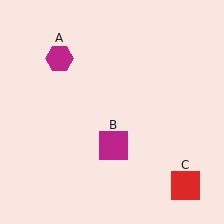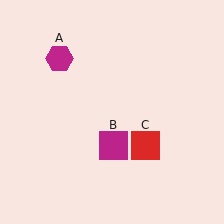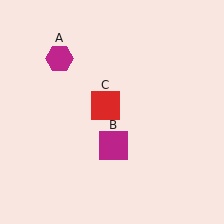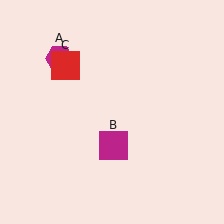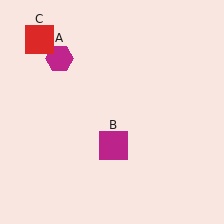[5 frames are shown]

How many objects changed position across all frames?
1 object changed position: red square (object C).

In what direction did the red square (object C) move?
The red square (object C) moved up and to the left.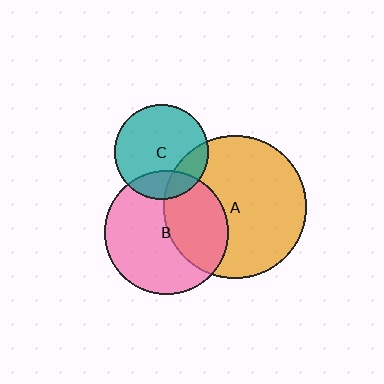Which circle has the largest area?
Circle A (orange).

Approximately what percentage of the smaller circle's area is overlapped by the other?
Approximately 20%.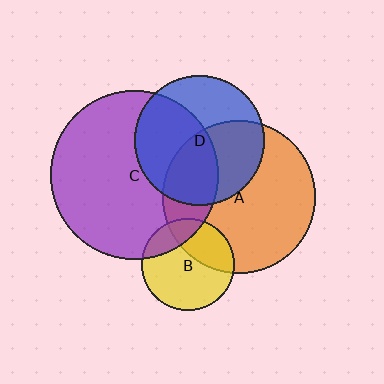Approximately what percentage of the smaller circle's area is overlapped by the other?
Approximately 50%.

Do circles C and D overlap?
Yes.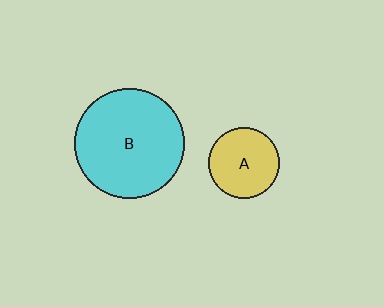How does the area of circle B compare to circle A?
Approximately 2.4 times.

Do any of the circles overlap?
No, none of the circles overlap.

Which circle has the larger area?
Circle B (cyan).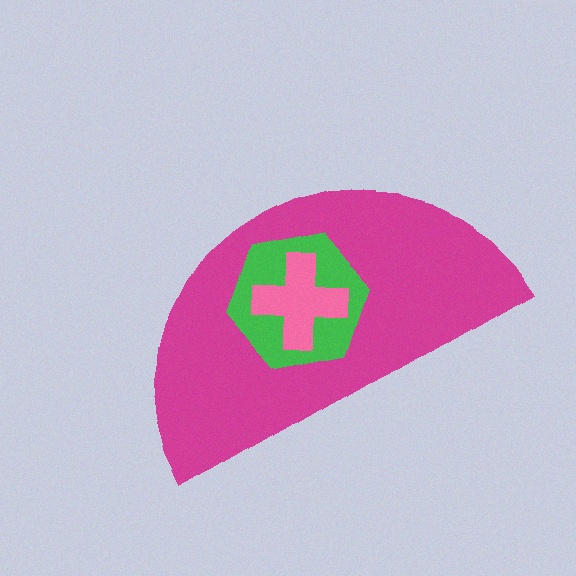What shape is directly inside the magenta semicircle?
The green hexagon.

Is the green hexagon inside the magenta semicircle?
Yes.